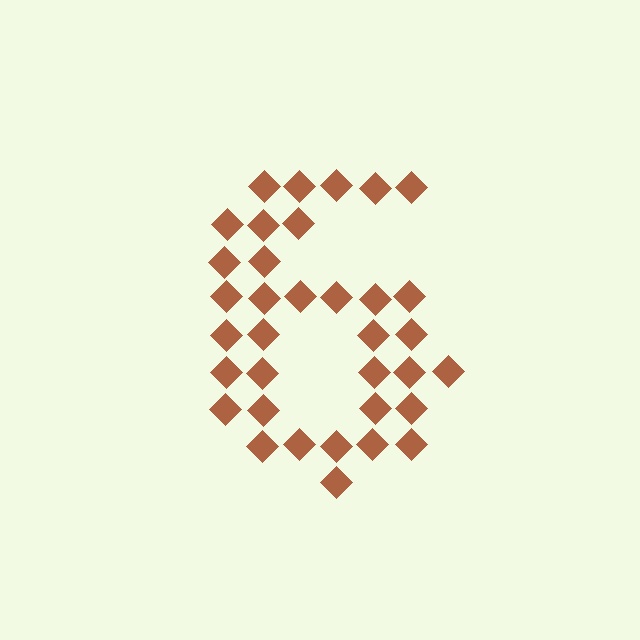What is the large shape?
The large shape is the digit 6.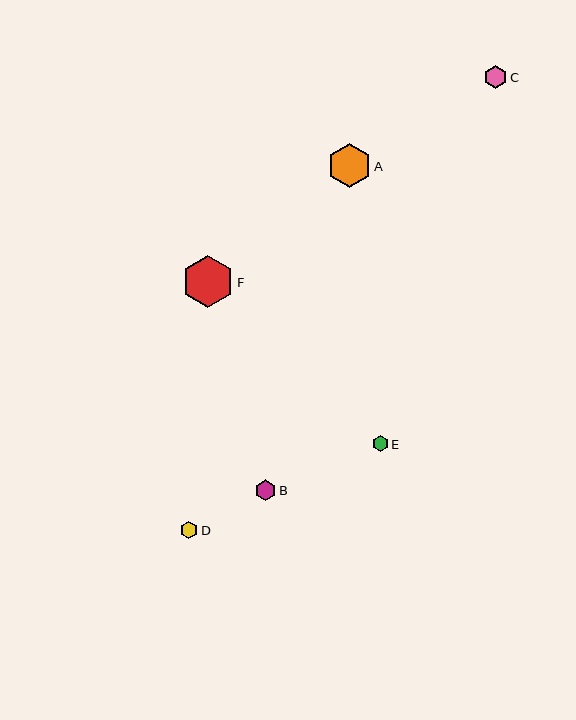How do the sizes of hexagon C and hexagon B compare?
Hexagon C and hexagon B are approximately the same size.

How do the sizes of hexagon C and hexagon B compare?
Hexagon C and hexagon B are approximately the same size.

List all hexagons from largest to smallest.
From largest to smallest: F, A, C, B, D, E.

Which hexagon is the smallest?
Hexagon E is the smallest with a size of approximately 16 pixels.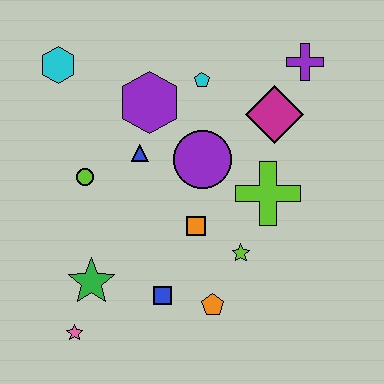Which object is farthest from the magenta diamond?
The pink star is farthest from the magenta diamond.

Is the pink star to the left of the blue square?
Yes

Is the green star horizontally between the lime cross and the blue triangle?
No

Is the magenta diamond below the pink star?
No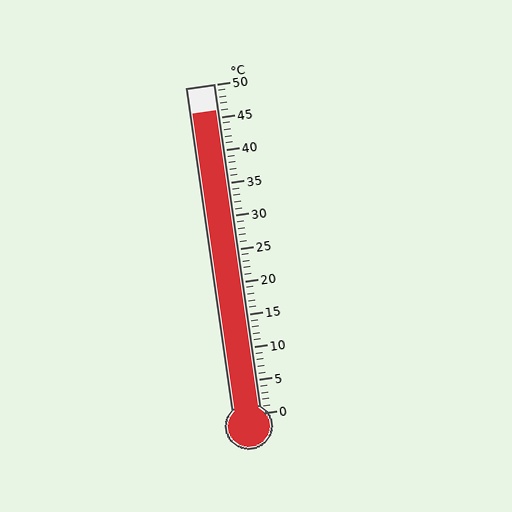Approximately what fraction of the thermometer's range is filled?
The thermometer is filled to approximately 90% of its range.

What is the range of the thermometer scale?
The thermometer scale ranges from 0°C to 50°C.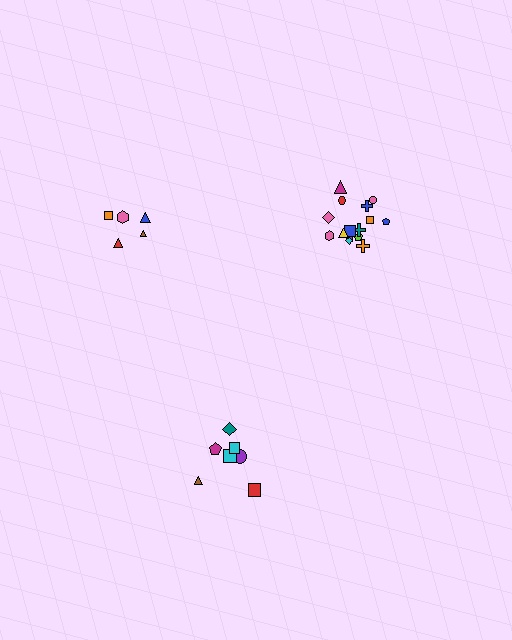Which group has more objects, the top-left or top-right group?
The top-right group.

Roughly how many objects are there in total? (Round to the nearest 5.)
Roughly 30 objects in total.